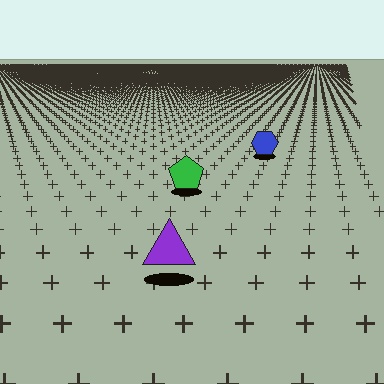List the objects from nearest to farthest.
From nearest to farthest: the purple triangle, the green pentagon, the blue hexagon.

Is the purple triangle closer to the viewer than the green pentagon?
Yes. The purple triangle is closer — you can tell from the texture gradient: the ground texture is coarser near it.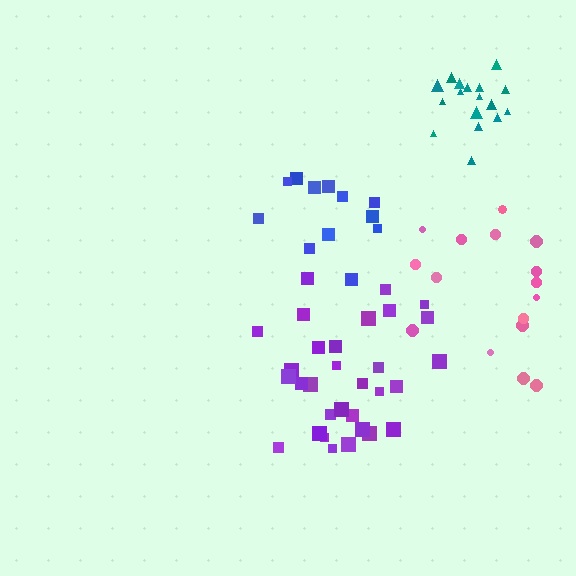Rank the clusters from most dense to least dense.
teal, purple, blue, pink.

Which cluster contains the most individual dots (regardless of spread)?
Purple (31).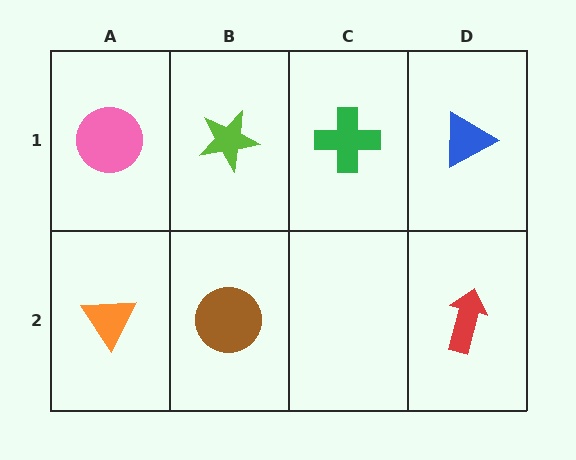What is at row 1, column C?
A green cross.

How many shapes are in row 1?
4 shapes.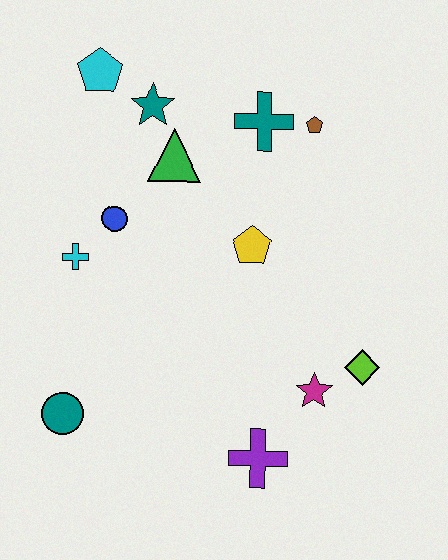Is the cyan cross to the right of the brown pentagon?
No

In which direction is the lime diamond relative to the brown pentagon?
The lime diamond is below the brown pentagon.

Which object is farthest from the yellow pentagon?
The teal circle is farthest from the yellow pentagon.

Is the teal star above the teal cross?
Yes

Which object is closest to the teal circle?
The cyan cross is closest to the teal circle.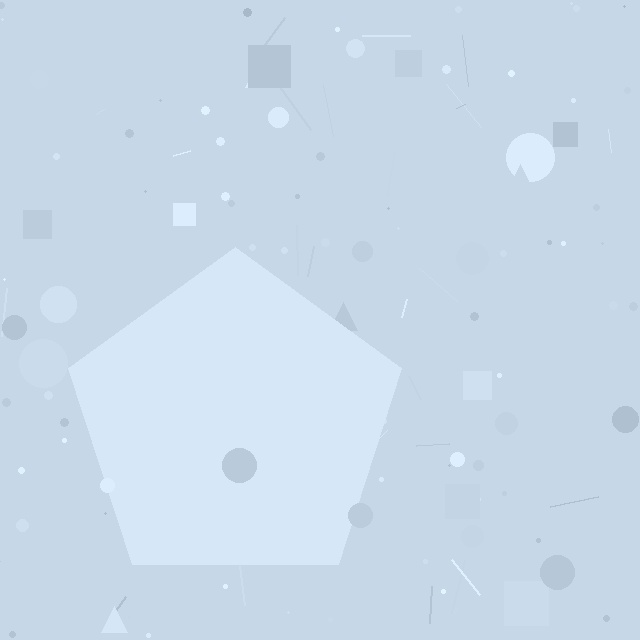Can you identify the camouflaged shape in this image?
The camouflaged shape is a pentagon.